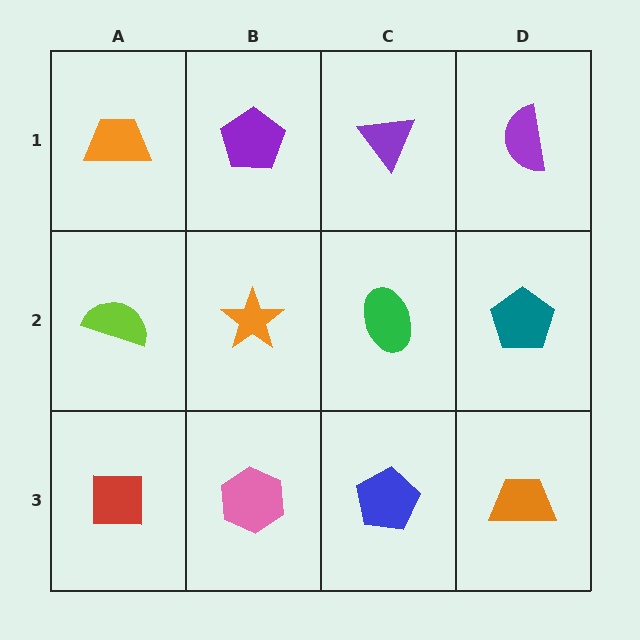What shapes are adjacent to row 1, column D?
A teal pentagon (row 2, column D), a purple triangle (row 1, column C).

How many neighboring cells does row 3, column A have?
2.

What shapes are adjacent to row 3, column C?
A green ellipse (row 2, column C), a pink hexagon (row 3, column B), an orange trapezoid (row 3, column D).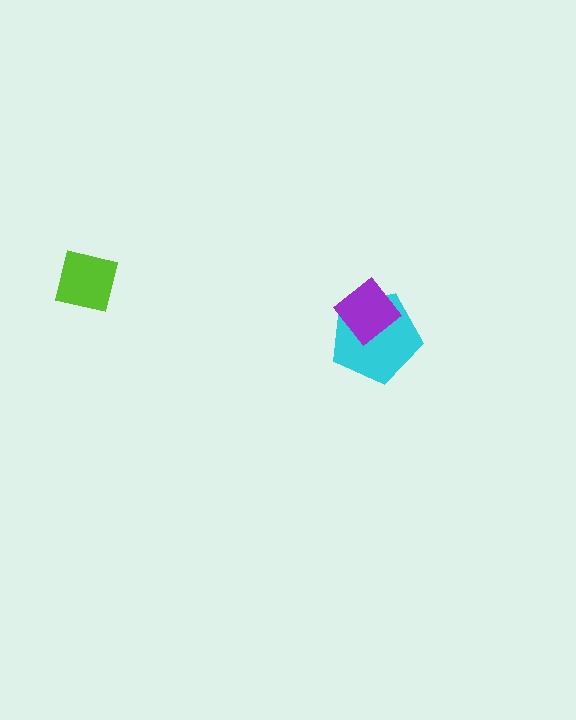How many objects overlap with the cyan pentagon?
1 object overlaps with the cyan pentagon.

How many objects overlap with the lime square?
0 objects overlap with the lime square.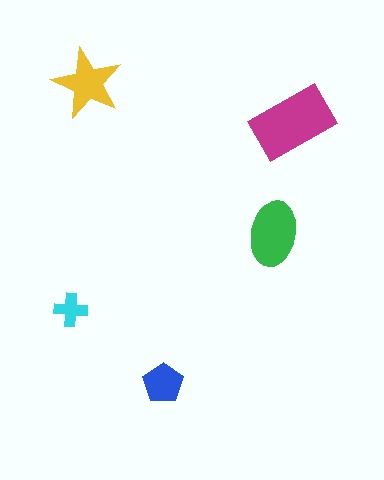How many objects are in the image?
There are 5 objects in the image.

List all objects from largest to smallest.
The magenta rectangle, the green ellipse, the yellow star, the blue pentagon, the cyan cross.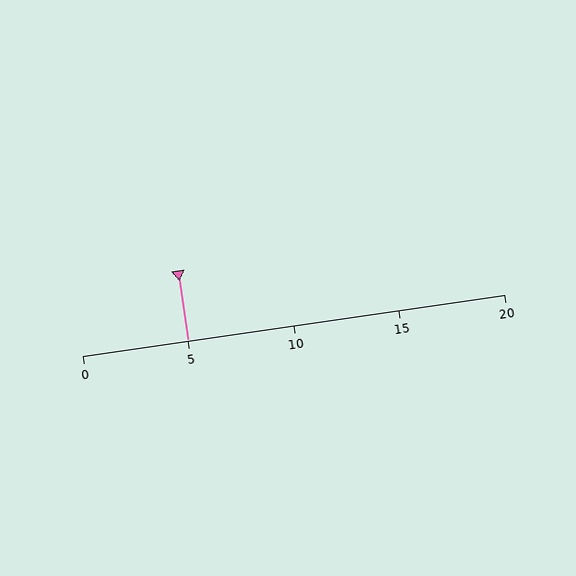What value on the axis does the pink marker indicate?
The marker indicates approximately 5.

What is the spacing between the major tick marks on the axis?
The major ticks are spaced 5 apart.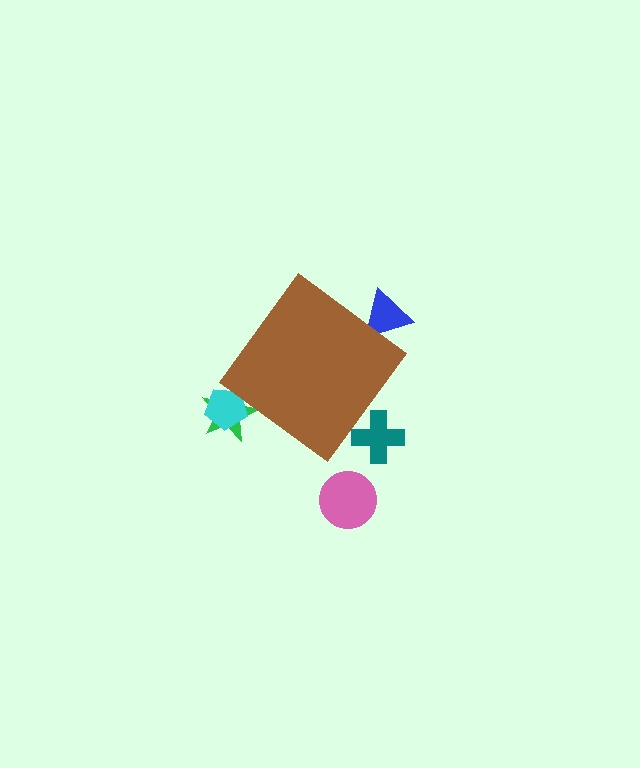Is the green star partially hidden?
Yes, the green star is partially hidden behind the brown diamond.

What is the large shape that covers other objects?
A brown diamond.